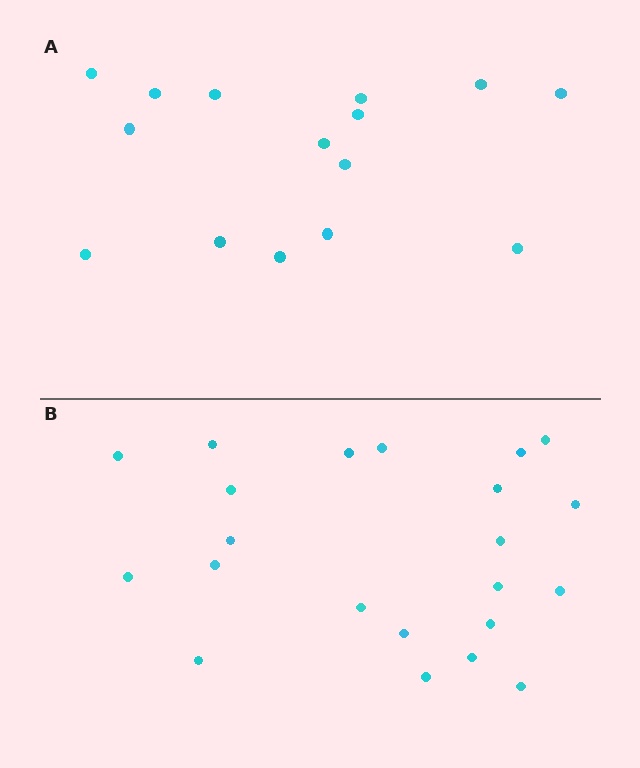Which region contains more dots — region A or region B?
Region B (the bottom region) has more dots.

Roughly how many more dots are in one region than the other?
Region B has roughly 8 or so more dots than region A.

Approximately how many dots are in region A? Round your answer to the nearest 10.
About 20 dots. (The exact count is 15, which rounds to 20.)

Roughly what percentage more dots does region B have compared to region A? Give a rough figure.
About 45% more.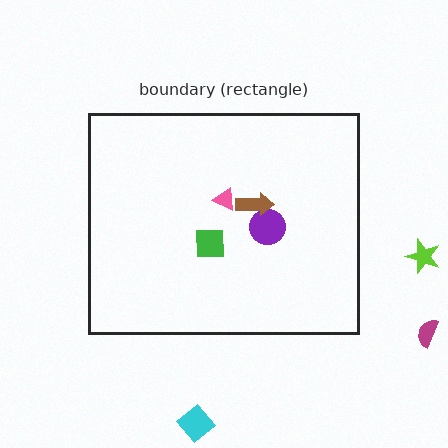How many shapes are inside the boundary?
4 inside, 3 outside.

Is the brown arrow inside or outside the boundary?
Inside.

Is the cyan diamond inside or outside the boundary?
Outside.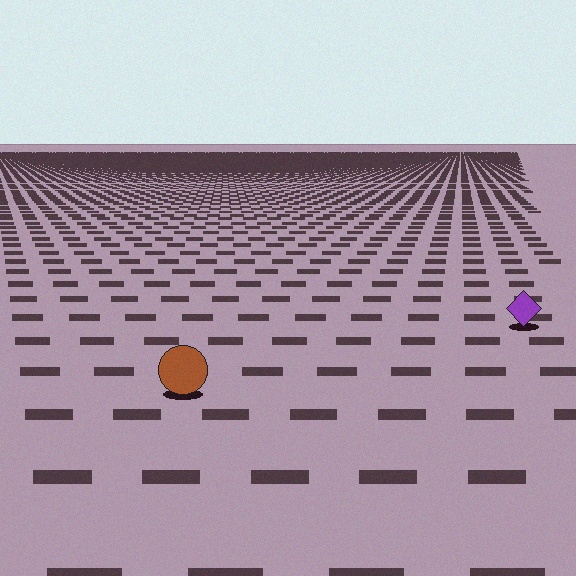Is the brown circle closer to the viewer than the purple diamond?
Yes. The brown circle is closer — you can tell from the texture gradient: the ground texture is coarser near it.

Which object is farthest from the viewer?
The purple diamond is farthest from the viewer. It appears smaller and the ground texture around it is denser.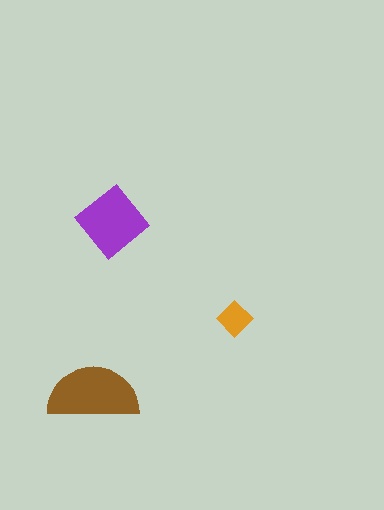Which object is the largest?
The brown semicircle.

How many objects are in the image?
There are 3 objects in the image.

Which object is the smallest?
The orange diamond.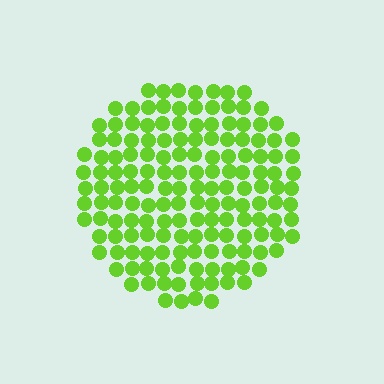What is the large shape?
The large shape is a circle.